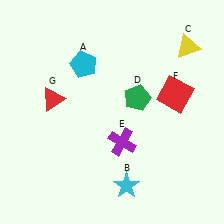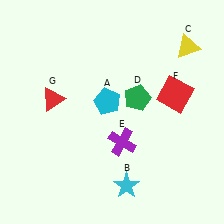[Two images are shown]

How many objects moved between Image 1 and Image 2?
1 object moved between the two images.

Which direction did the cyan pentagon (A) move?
The cyan pentagon (A) moved down.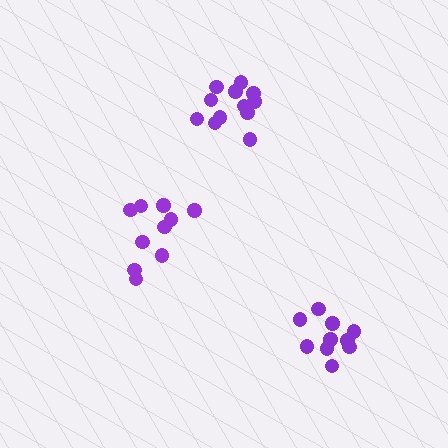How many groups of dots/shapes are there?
There are 3 groups.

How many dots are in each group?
Group 1: 10 dots, Group 2: 13 dots, Group 3: 10 dots (33 total).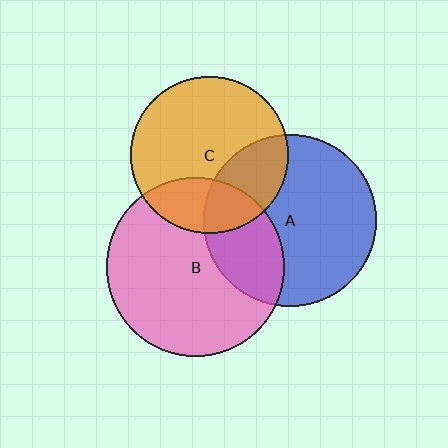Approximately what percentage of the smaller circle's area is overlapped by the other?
Approximately 30%.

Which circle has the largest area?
Circle B (pink).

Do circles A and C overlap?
Yes.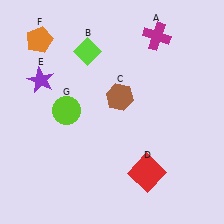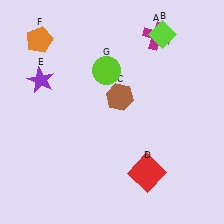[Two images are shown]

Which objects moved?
The objects that moved are: the lime diamond (B), the lime circle (G).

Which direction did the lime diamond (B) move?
The lime diamond (B) moved right.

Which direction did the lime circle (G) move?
The lime circle (G) moved right.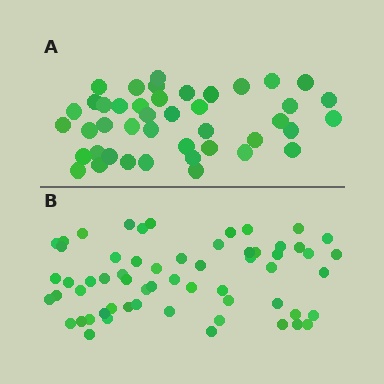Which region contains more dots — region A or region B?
Region B (the bottom region) has more dots.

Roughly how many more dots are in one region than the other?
Region B has approximately 15 more dots than region A.